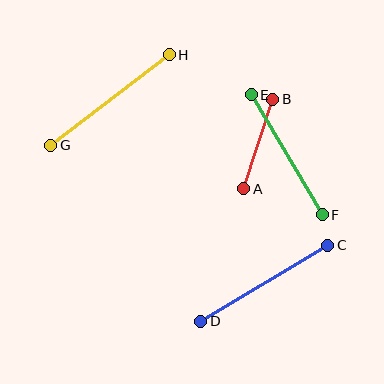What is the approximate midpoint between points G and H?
The midpoint is at approximately (110, 100) pixels.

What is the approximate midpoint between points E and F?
The midpoint is at approximately (287, 155) pixels.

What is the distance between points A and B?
The distance is approximately 94 pixels.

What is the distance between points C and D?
The distance is approximately 148 pixels.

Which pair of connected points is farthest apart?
Points G and H are farthest apart.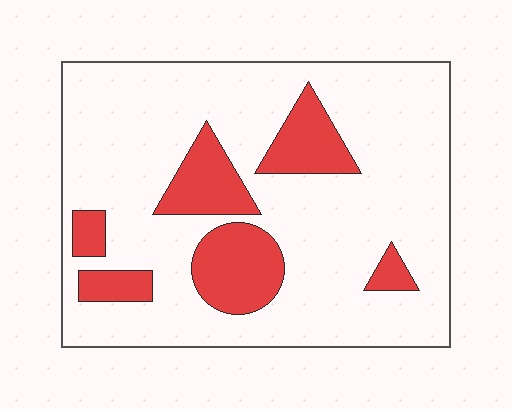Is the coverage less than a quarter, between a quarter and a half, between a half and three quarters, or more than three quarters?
Less than a quarter.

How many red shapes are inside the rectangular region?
6.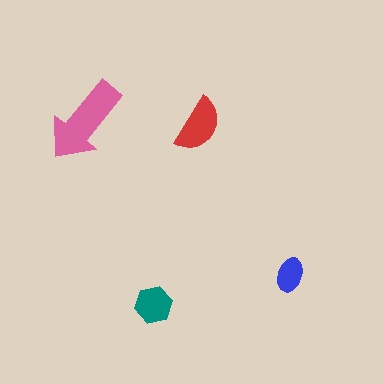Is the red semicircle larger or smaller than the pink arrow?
Smaller.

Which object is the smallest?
The blue ellipse.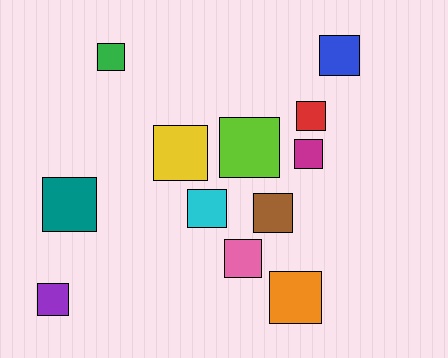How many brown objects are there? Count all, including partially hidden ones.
There is 1 brown object.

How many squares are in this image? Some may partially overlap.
There are 12 squares.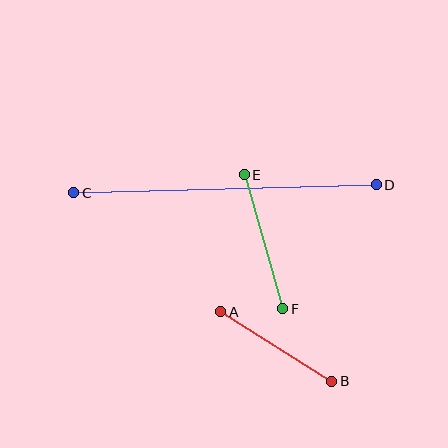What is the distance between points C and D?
The distance is approximately 302 pixels.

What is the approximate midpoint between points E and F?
The midpoint is at approximately (263, 242) pixels.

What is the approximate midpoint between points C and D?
The midpoint is at approximately (225, 189) pixels.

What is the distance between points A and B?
The distance is approximately 131 pixels.